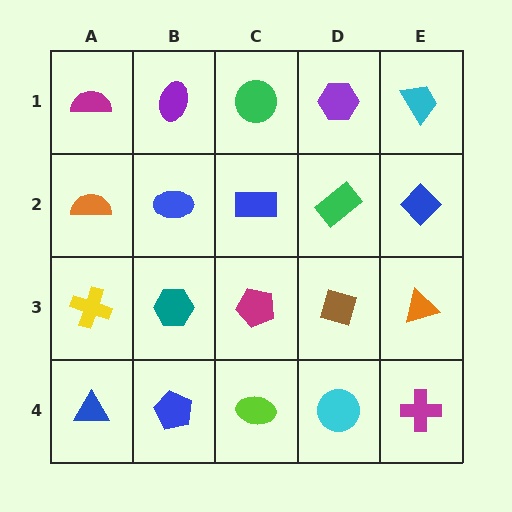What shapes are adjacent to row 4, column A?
A yellow cross (row 3, column A), a blue pentagon (row 4, column B).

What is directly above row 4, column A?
A yellow cross.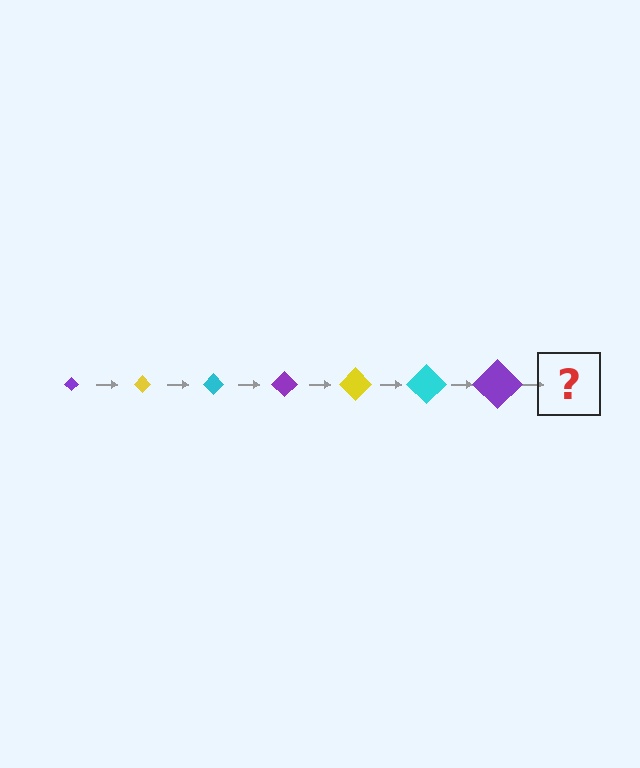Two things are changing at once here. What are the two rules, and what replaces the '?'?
The two rules are that the diamond grows larger each step and the color cycles through purple, yellow, and cyan. The '?' should be a yellow diamond, larger than the previous one.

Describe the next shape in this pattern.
It should be a yellow diamond, larger than the previous one.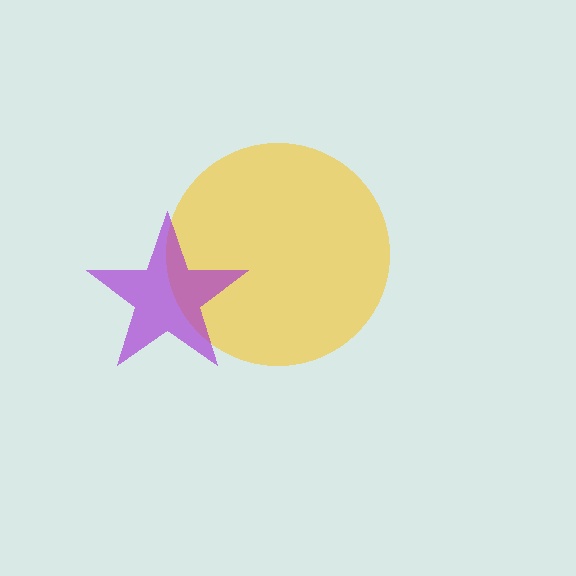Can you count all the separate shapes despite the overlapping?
Yes, there are 2 separate shapes.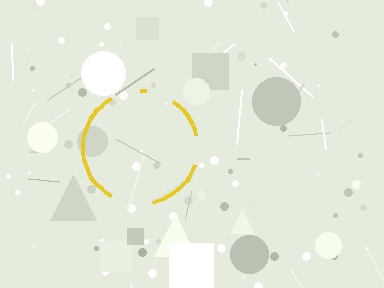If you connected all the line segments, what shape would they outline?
They would outline a circle.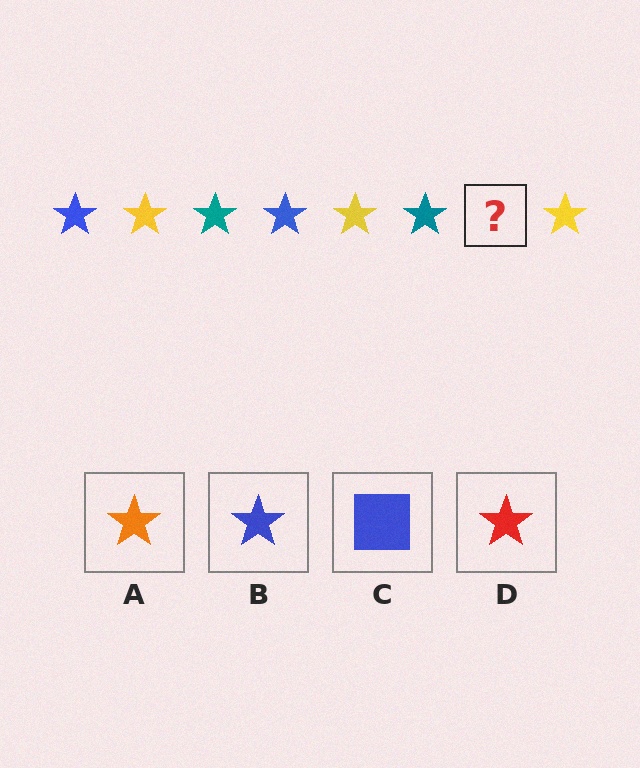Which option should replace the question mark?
Option B.